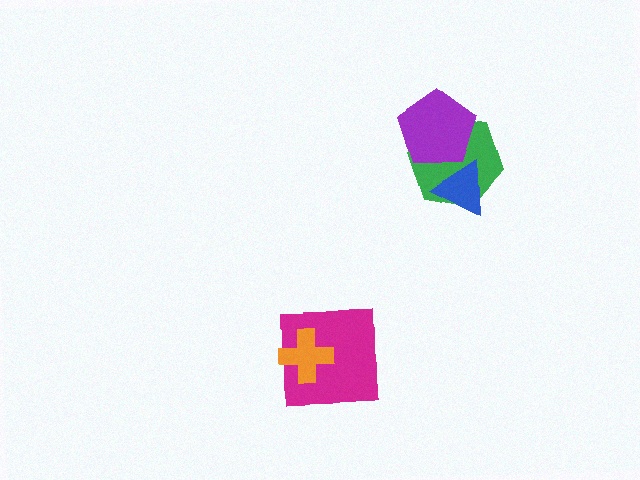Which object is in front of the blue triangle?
The purple pentagon is in front of the blue triangle.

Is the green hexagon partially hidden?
Yes, it is partially covered by another shape.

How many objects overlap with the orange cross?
1 object overlaps with the orange cross.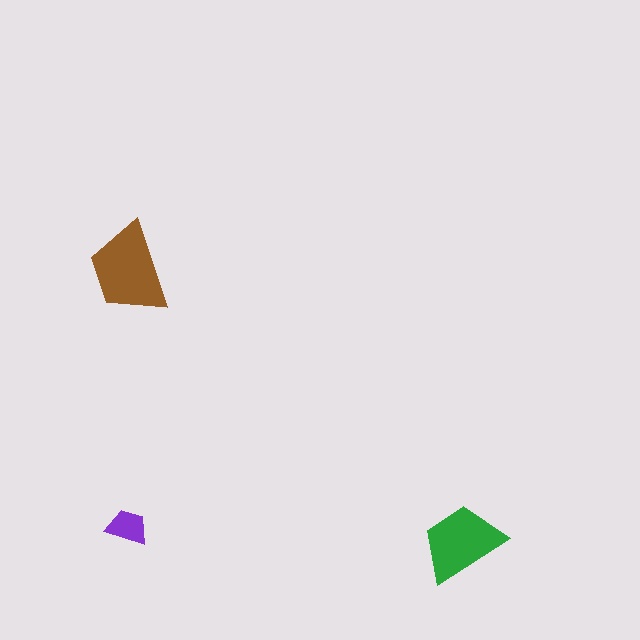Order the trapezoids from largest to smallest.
the brown one, the green one, the purple one.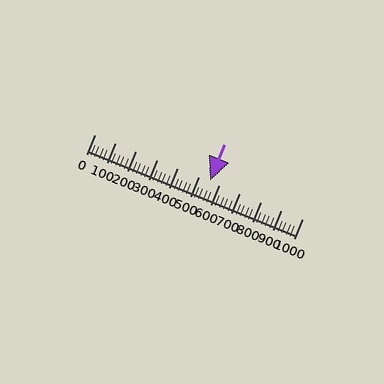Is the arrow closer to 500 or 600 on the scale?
The arrow is closer to 600.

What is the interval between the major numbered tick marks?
The major tick marks are spaced 100 units apart.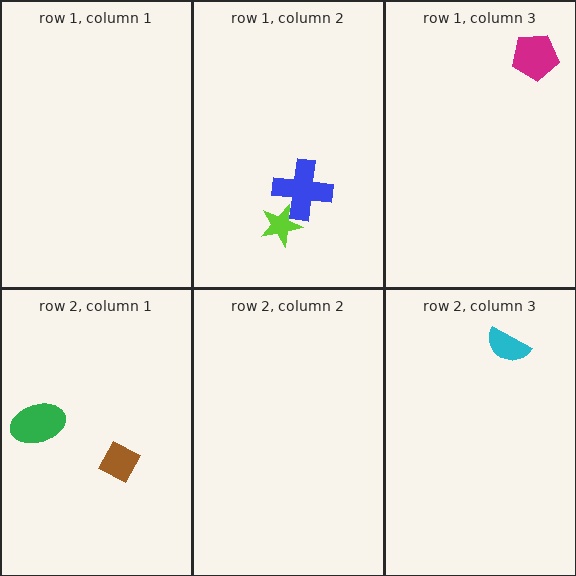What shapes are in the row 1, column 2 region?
The blue cross, the lime star.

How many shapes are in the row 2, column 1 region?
2.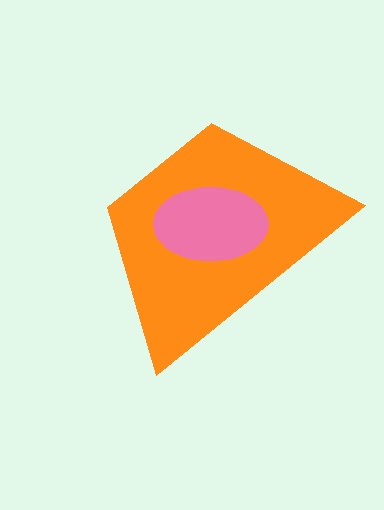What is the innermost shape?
The pink ellipse.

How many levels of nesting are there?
2.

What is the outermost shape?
The orange trapezoid.